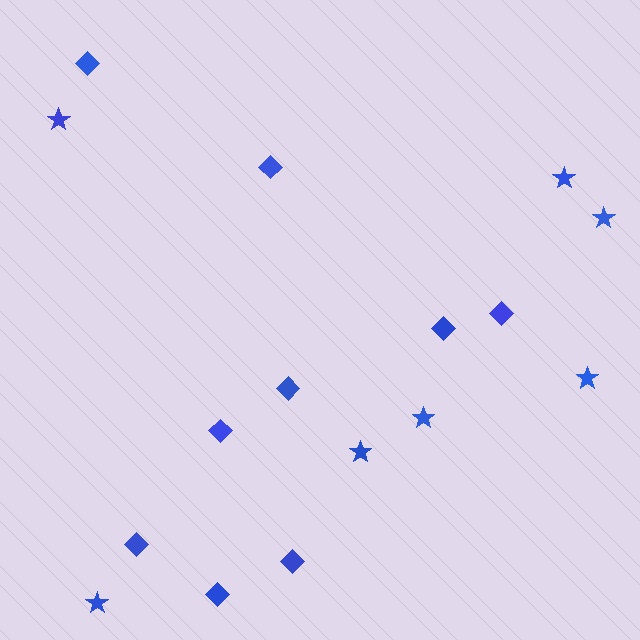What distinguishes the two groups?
There are 2 groups: one group of diamonds (9) and one group of stars (7).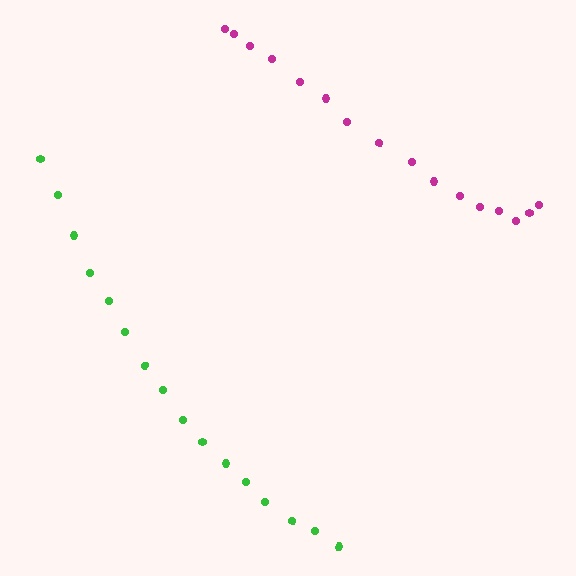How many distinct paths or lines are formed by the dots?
There are 2 distinct paths.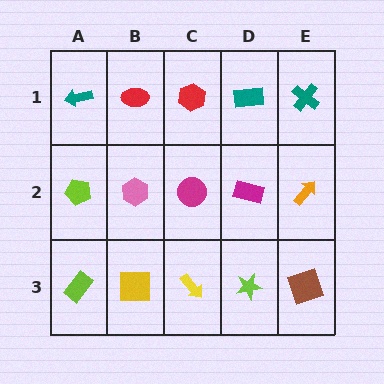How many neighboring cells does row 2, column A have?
3.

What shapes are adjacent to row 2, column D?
A teal rectangle (row 1, column D), a lime star (row 3, column D), a magenta circle (row 2, column C), an orange arrow (row 2, column E).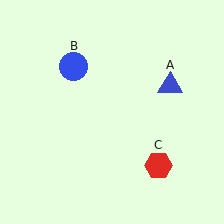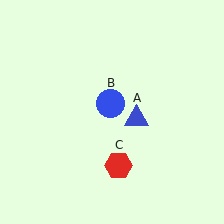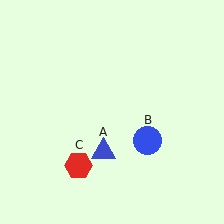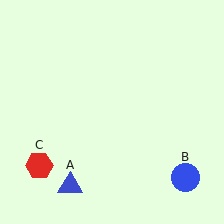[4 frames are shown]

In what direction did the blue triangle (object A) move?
The blue triangle (object A) moved down and to the left.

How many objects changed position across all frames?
3 objects changed position: blue triangle (object A), blue circle (object B), red hexagon (object C).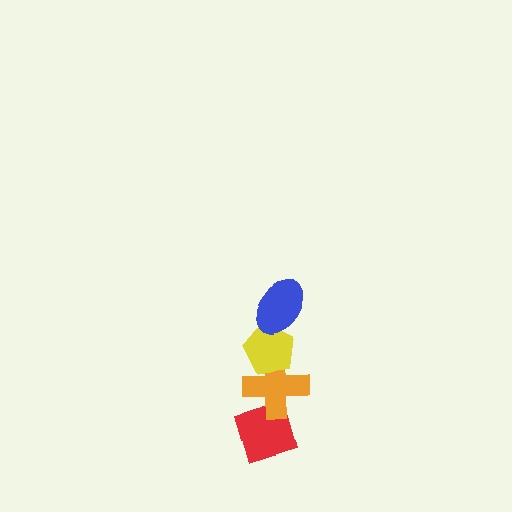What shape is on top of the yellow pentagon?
The blue ellipse is on top of the yellow pentagon.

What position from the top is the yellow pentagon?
The yellow pentagon is 2nd from the top.